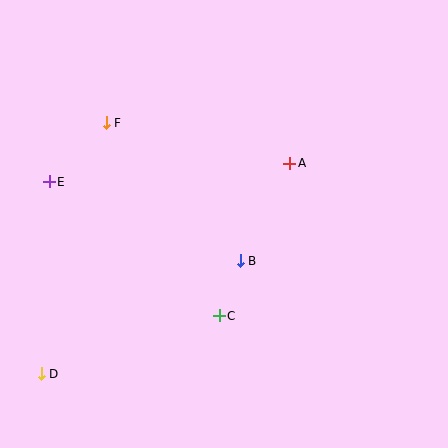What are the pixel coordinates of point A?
Point A is at (290, 163).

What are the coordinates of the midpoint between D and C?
The midpoint between D and C is at (130, 345).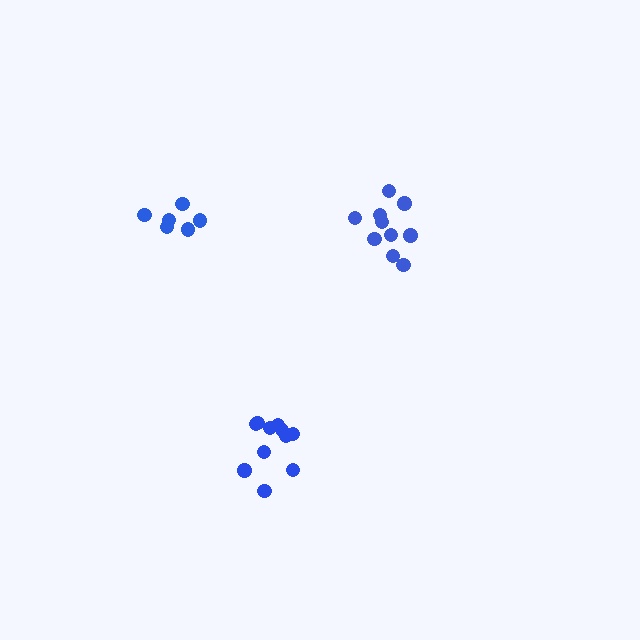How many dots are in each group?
Group 1: 6 dots, Group 2: 10 dots, Group 3: 11 dots (27 total).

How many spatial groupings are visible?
There are 3 spatial groupings.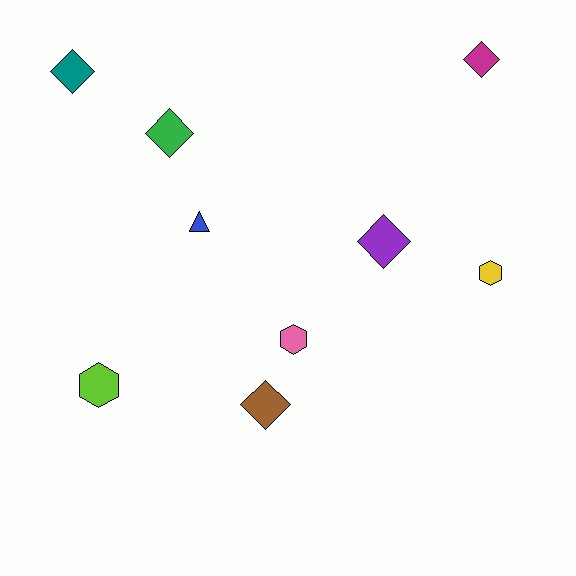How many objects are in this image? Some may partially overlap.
There are 9 objects.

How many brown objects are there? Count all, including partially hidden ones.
There is 1 brown object.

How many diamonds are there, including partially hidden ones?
There are 5 diamonds.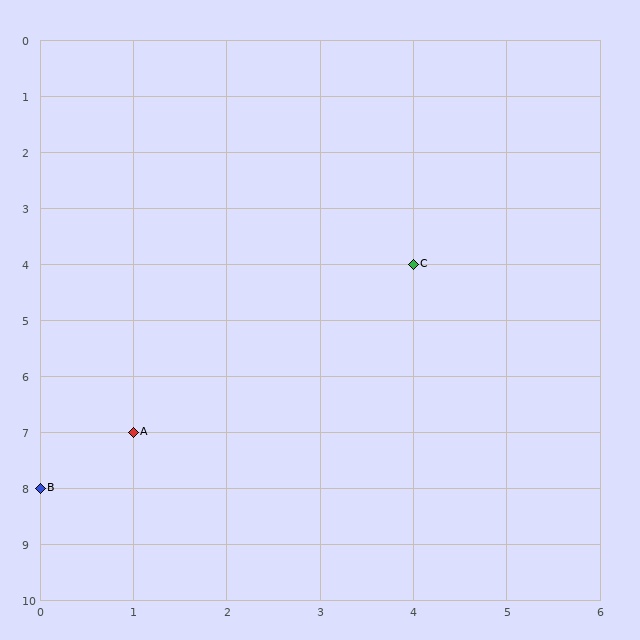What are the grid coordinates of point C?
Point C is at grid coordinates (4, 4).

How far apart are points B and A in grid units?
Points B and A are 1 column and 1 row apart (about 1.4 grid units diagonally).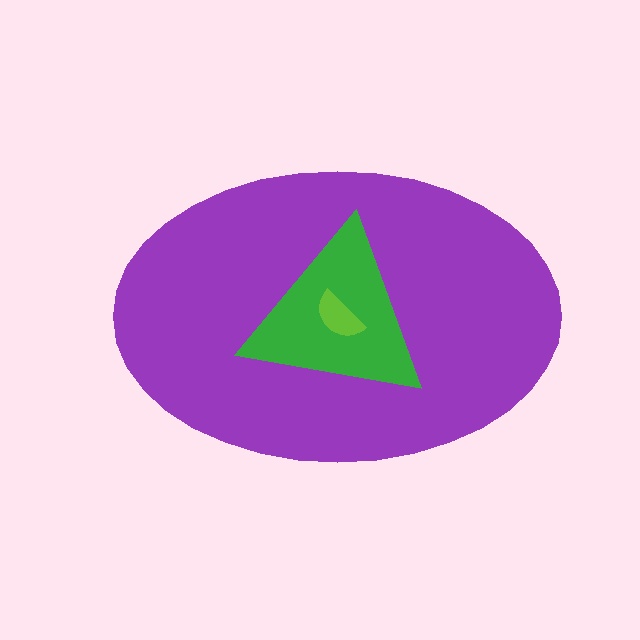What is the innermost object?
The lime semicircle.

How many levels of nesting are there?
3.